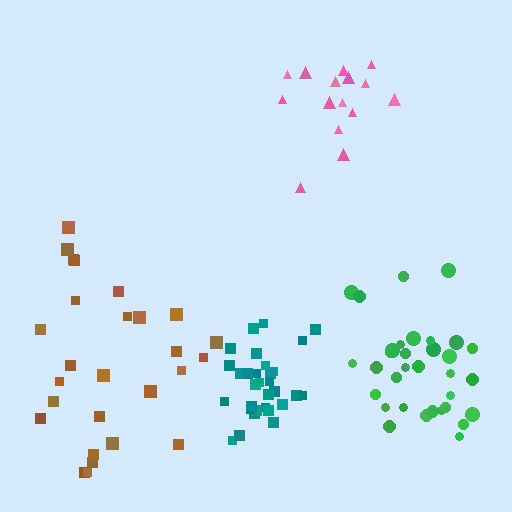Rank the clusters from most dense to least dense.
teal, green, pink, brown.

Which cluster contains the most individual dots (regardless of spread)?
Green (33).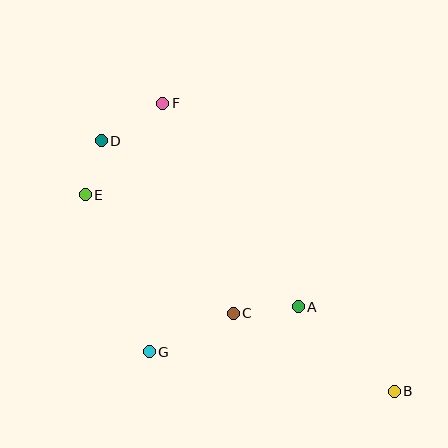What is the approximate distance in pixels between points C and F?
The distance between C and F is approximately 222 pixels.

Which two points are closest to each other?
Points D and E are closest to each other.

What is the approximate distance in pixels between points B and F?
The distance between B and F is approximately 369 pixels.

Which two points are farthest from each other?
Points B and D are farthest from each other.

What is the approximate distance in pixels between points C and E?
The distance between C and E is approximately 190 pixels.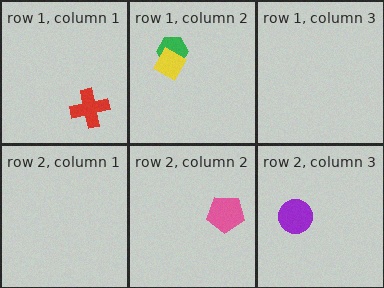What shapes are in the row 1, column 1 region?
The red cross.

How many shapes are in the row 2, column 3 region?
1.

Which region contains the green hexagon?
The row 1, column 2 region.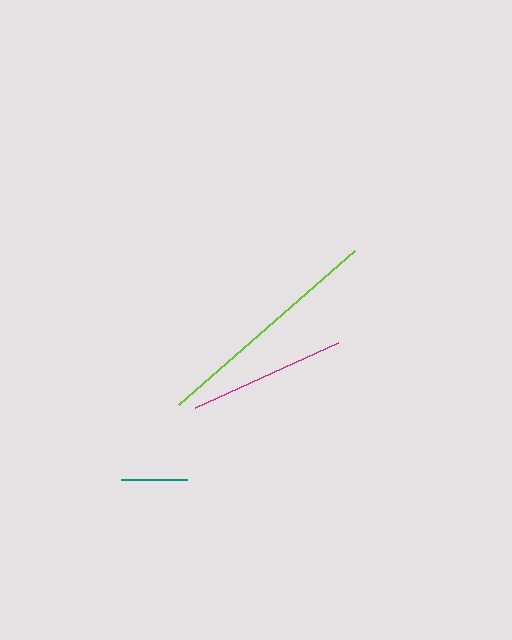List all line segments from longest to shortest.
From longest to shortest: lime, magenta, teal.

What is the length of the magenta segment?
The magenta segment is approximately 157 pixels long.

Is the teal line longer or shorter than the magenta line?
The magenta line is longer than the teal line.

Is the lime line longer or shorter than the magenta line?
The lime line is longer than the magenta line.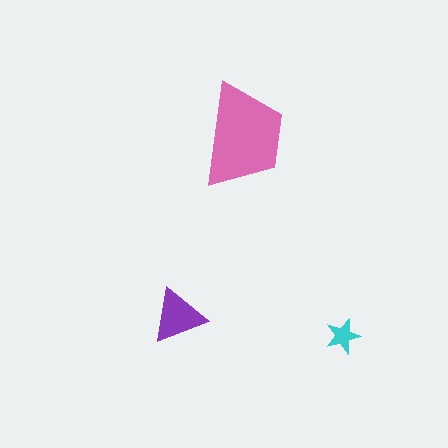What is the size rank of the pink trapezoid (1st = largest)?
1st.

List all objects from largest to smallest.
The pink trapezoid, the purple triangle, the cyan star.